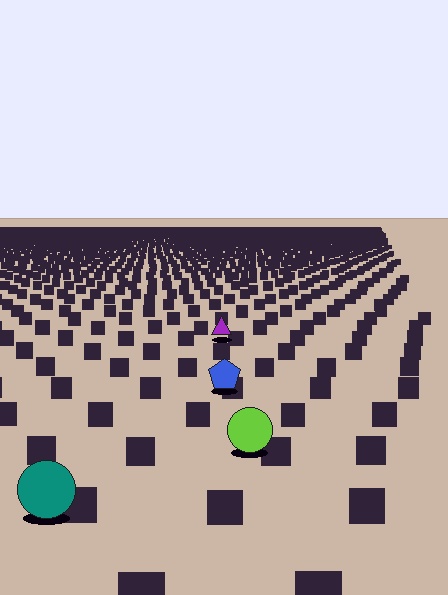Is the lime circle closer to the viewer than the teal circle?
No. The teal circle is closer — you can tell from the texture gradient: the ground texture is coarser near it.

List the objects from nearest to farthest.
From nearest to farthest: the teal circle, the lime circle, the blue pentagon, the purple triangle.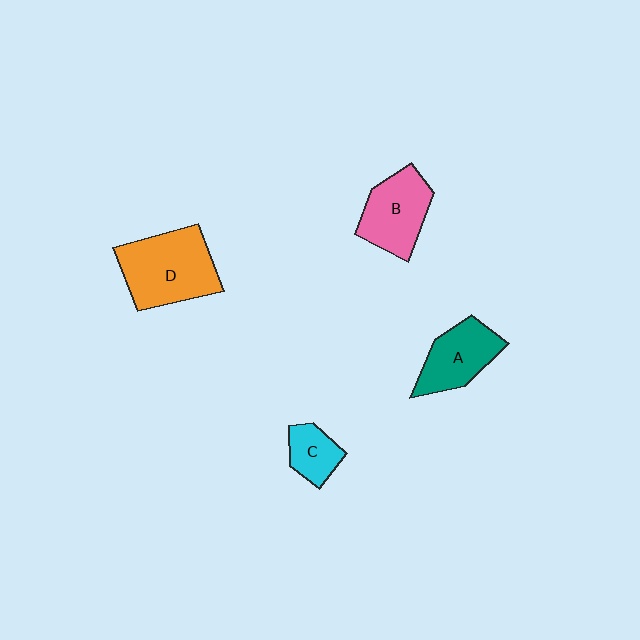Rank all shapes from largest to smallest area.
From largest to smallest: D (orange), B (pink), A (teal), C (cyan).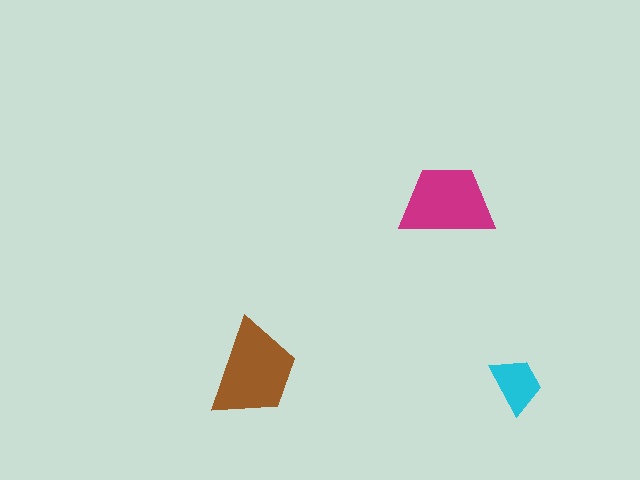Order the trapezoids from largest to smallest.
the brown one, the magenta one, the cyan one.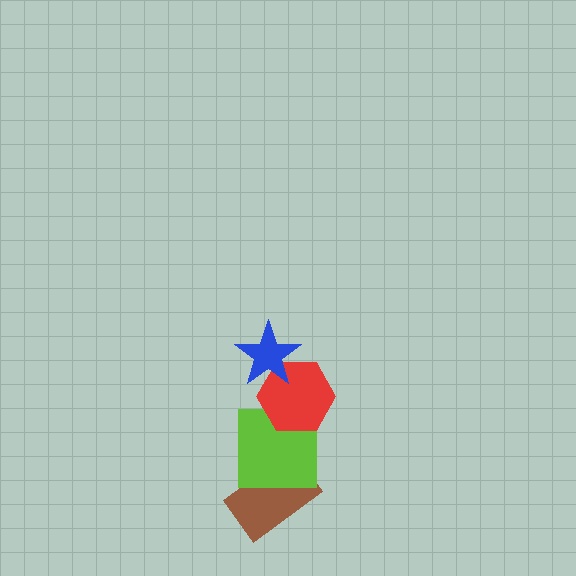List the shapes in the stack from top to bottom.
From top to bottom: the blue star, the red hexagon, the lime square, the brown rectangle.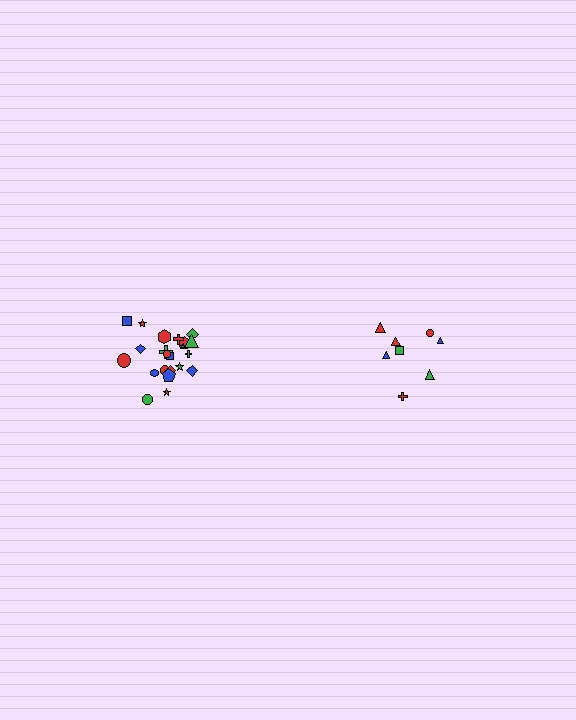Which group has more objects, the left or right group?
The left group.